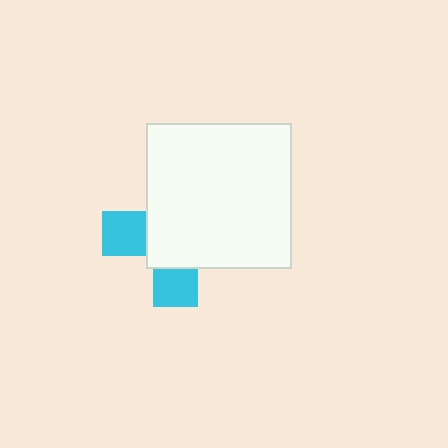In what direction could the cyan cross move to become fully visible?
The cyan cross could move toward the lower-left. That would shift it out from behind the white square entirely.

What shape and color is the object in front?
The object in front is a white square.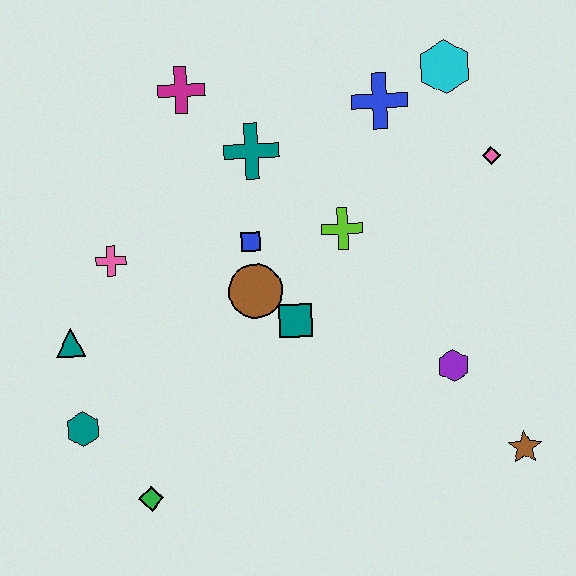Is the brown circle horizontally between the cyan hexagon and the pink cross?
Yes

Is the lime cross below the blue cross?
Yes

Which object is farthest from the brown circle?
The brown star is farthest from the brown circle.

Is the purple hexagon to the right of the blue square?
Yes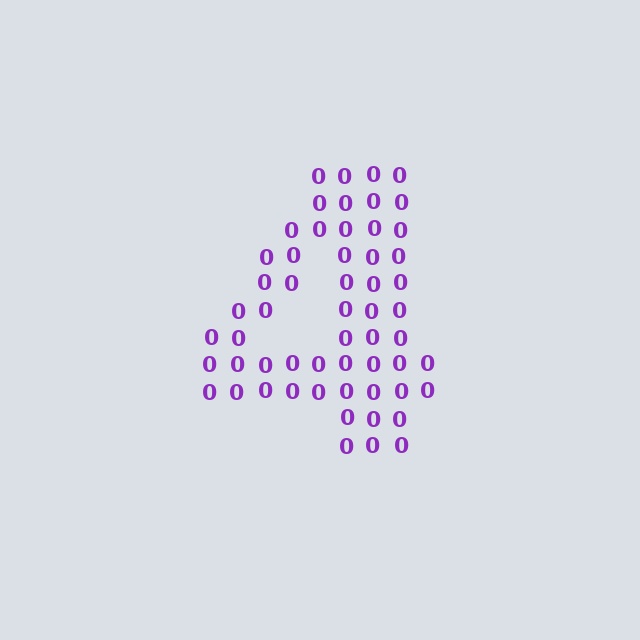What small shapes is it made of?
It is made of small digit 0's.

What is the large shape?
The large shape is the digit 4.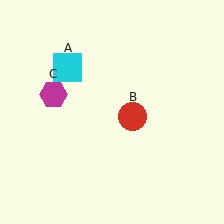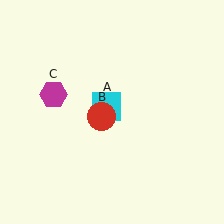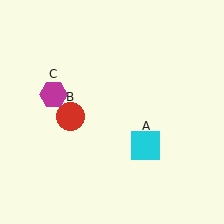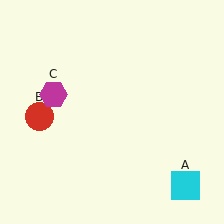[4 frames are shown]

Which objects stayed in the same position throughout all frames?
Magenta hexagon (object C) remained stationary.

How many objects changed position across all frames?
2 objects changed position: cyan square (object A), red circle (object B).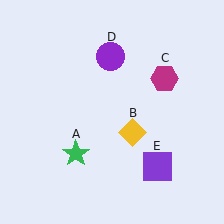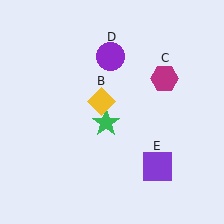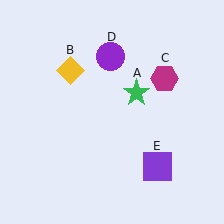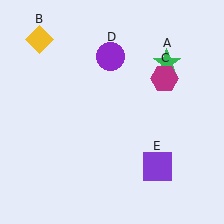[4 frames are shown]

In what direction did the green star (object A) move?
The green star (object A) moved up and to the right.